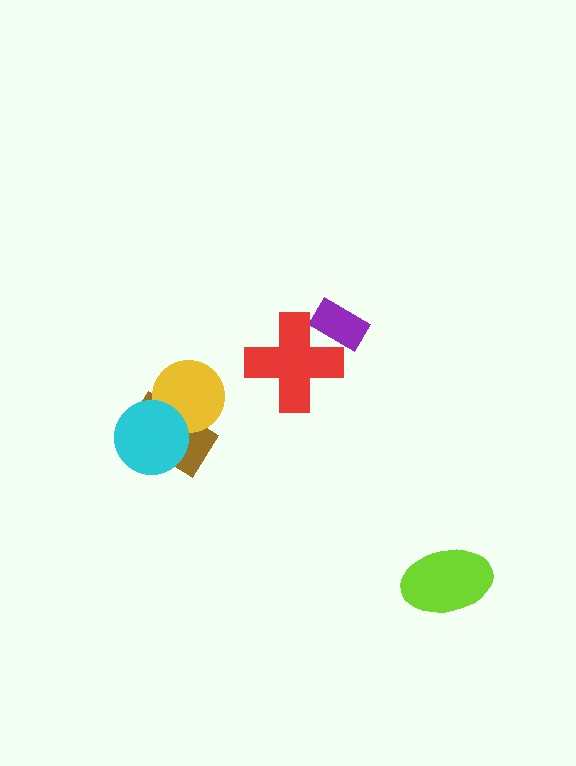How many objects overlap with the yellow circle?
2 objects overlap with the yellow circle.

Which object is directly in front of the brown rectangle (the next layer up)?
The yellow circle is directly in front of the brown rectangle.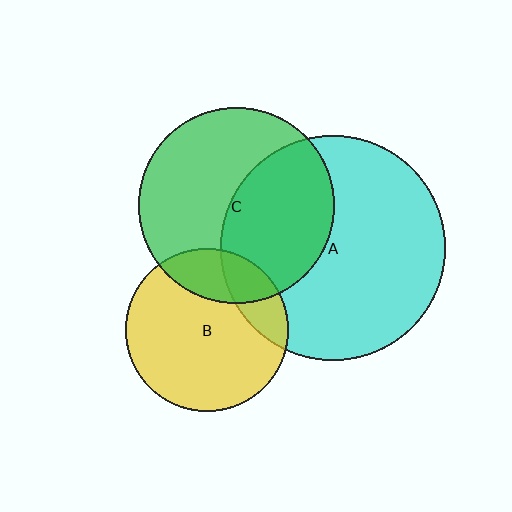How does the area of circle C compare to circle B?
Approximately 1.5 times.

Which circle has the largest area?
Circle A (cyan).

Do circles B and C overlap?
Yes.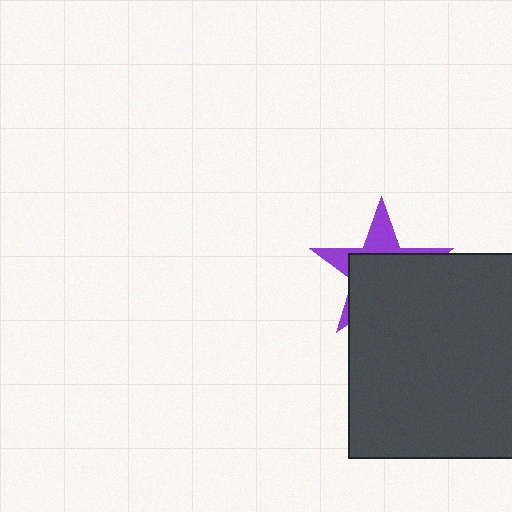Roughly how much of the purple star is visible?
A small part of it is visible (roughly 34%).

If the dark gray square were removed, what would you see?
You would see the complete purple star.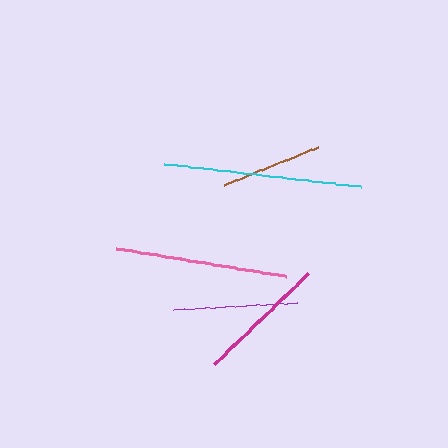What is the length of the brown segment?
The brown segment is approximately 102 pixels long.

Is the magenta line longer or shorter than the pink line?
The pink line is longer than the magenta line.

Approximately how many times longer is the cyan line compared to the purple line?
The cyan line is approximately 1.6 times the length of the purple line.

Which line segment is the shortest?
The brown line is the shortest at approximately 102 pixels.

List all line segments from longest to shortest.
From longest to shortest: cyan, pink, magenta, purple, brown.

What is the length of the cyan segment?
The cyan segment is approximately 198 pixels long.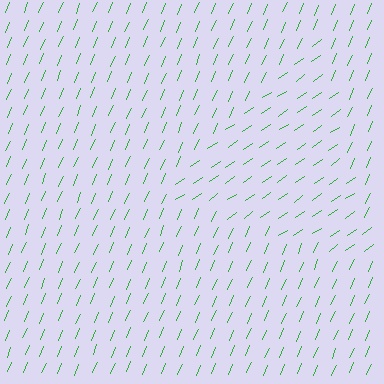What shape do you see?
I see a triangle.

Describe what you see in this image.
The image is filled with small green line segments. A triangle region in the image has lines oriented differently from the surrounding lines, creating a visible texture boundary.